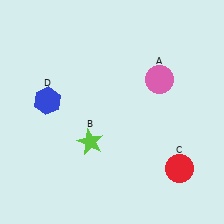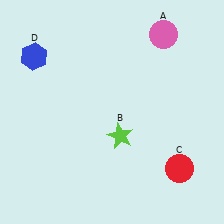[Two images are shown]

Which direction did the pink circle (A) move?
The pink circle (A) moved up.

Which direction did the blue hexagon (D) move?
The blue hexagon (D) moved up.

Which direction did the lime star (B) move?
The lime star (B) moved right.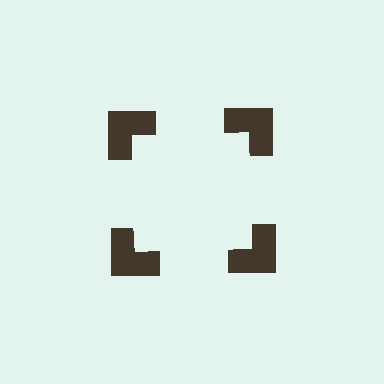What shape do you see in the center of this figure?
An illusory square — its edges are inferred from the aligned wedge cuts in the notched squares, not physically drawn.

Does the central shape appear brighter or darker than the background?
It typically appears slightly brighter than the background, even though no actual brightness change is drawn.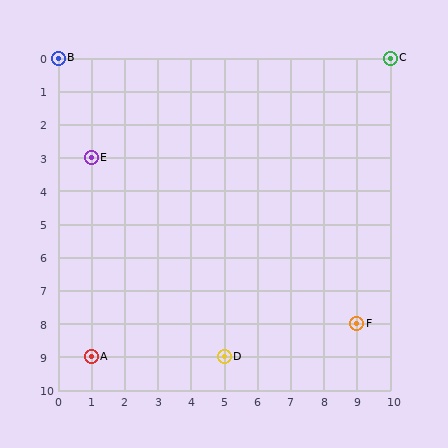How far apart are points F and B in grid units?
Points F and B are 9 columns and 8 rows apart (about 12.0 grid units diagonally).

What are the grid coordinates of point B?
Point B is at grid coordinates (0, 0).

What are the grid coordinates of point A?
Point A is at grid coordinates (1, 9).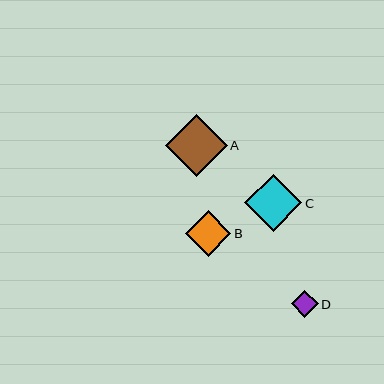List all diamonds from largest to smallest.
From largest to smallest: A, C, B, D.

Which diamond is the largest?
Diamond A is the largest with a size of approximately 62 pixels.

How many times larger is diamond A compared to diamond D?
Diamond A is approximately 2.3 times the size of diamond D.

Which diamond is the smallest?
Diamond D is the smallest with a size of approximately 27 pixels.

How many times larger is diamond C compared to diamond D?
Diamond C is approximately 2.1 times the size of diamond D.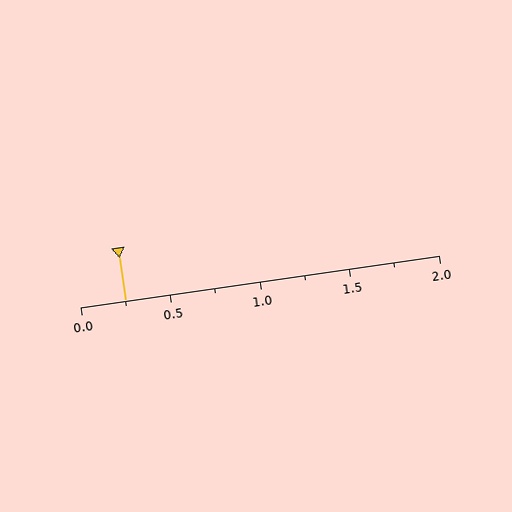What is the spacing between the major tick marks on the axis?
The major ticks are spaced 0.5 apart.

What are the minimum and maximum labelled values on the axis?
The axis runs from 0.0 to 2.0.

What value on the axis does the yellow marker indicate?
The marker indicates approximately 0.25.